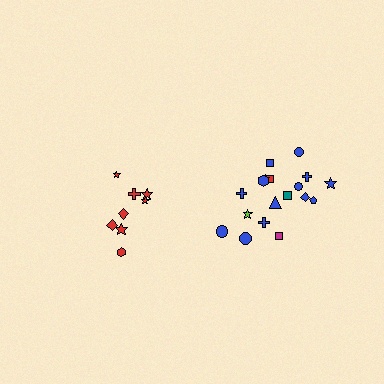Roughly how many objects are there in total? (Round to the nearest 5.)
Roughly 25 objects in total.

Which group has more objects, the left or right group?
The right group.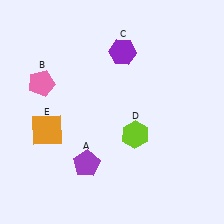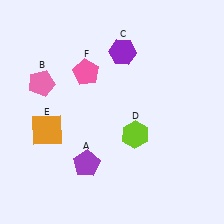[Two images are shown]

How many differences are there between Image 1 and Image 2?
There is 1 difference between the two images.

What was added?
A pink pentagon (F) was added in Image 2.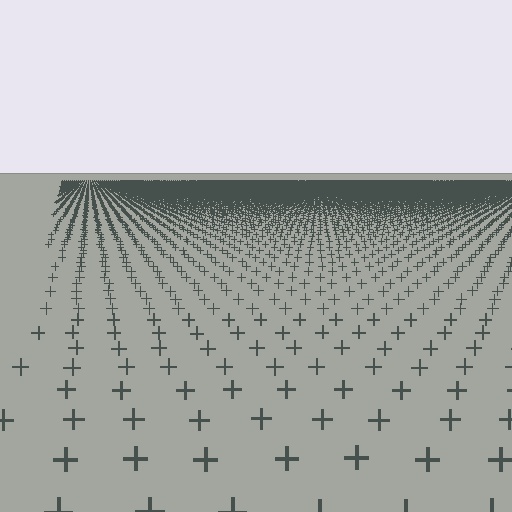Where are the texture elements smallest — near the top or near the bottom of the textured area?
Near the top.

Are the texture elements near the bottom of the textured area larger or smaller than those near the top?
Larger. Near the bottom, elements are closer to the viewer and appear at a bigger on-screen size.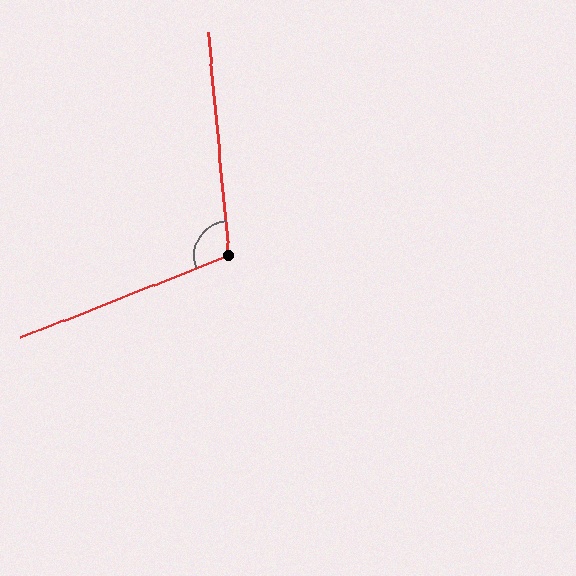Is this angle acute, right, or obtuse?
It is obtuse.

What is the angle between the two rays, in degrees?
Approximately 106 degrees.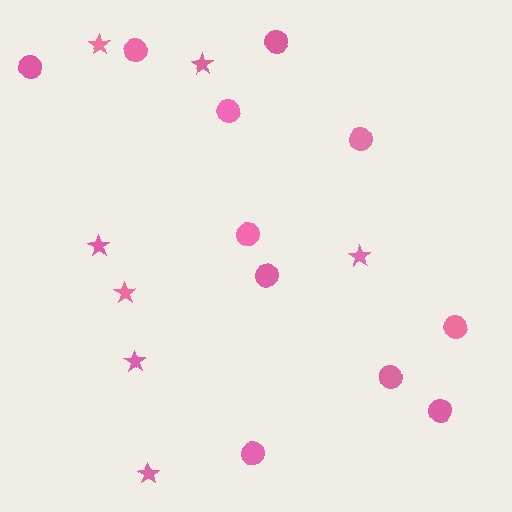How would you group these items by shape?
There are 2 groups: one group of circles (11) and one group of stars (7).